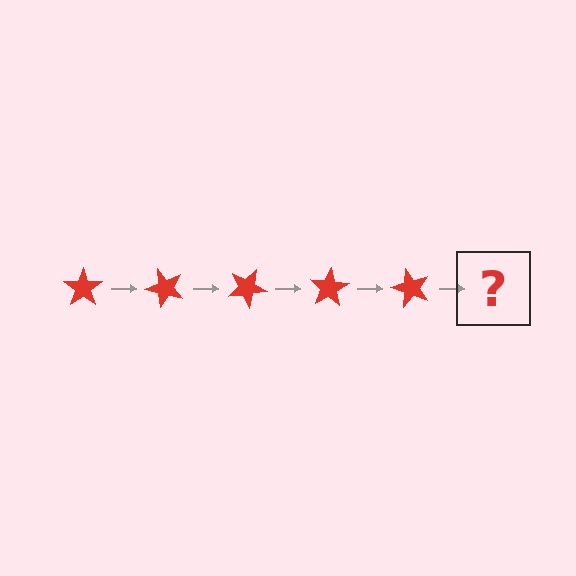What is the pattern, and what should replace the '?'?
The pattern is that the star rotates 50 degrees each step. The '?' should be a red star rotated 250 degrees.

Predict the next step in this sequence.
The next step is a red star rotated 250 degrees.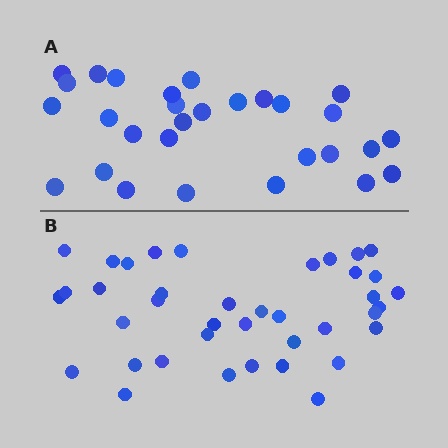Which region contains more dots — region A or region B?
Region B (the bottom region) has more dots.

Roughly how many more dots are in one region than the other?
Region B has roughly 10 or so more dots than region A.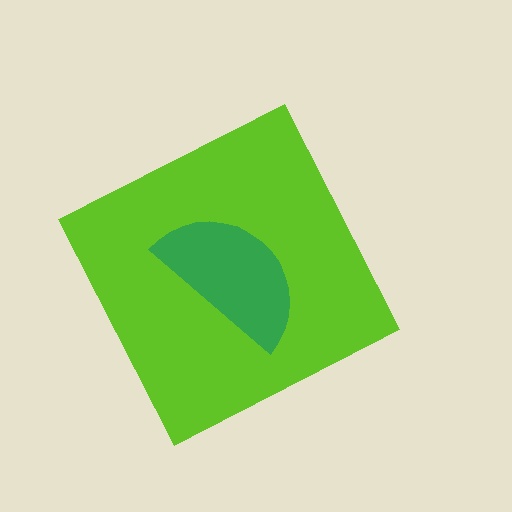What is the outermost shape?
The lime diamond.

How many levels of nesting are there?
2.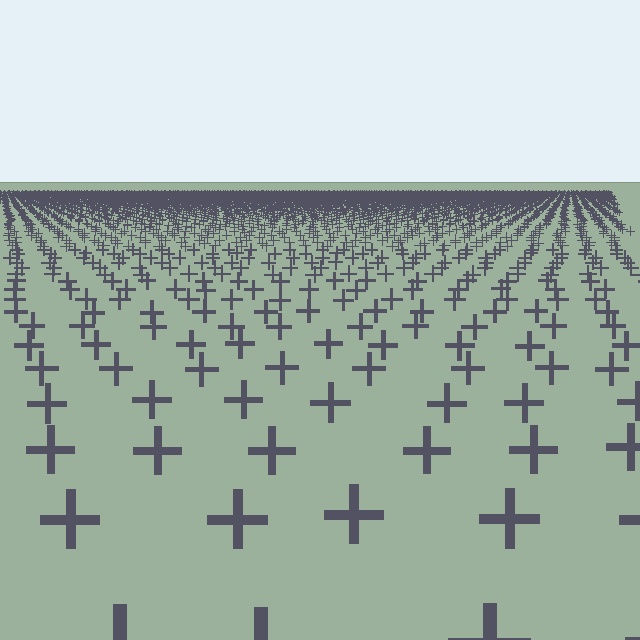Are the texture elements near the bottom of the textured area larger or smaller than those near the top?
Larger. Near the bottom, elements are closer to the viewer and appear at a bigger on-screen size.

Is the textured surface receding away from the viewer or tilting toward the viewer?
The surface is receding away from the viewer. Texture elements get smaller and denser toward the top.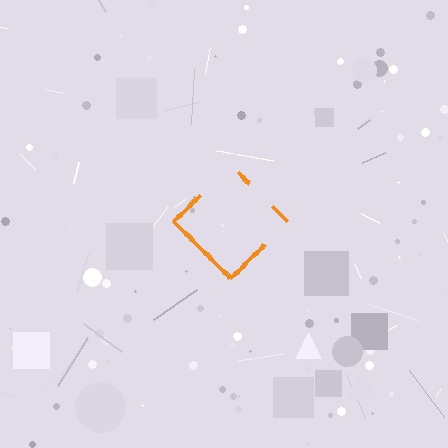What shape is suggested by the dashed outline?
The dashed outline suggests a diamond.